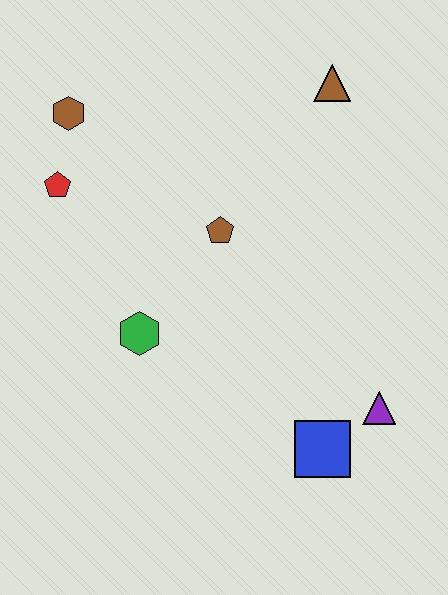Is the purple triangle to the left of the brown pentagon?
No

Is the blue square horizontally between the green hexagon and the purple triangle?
Yes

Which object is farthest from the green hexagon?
The brown triangle is farthest from the green hexagon.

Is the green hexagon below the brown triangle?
Yes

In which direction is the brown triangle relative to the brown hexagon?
The brown triangle is to the right of the brown hexagon.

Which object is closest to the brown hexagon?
The red pentagon is closest to the brown hexagon.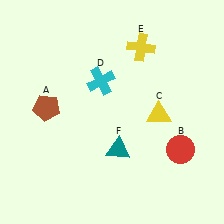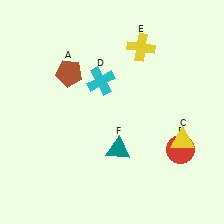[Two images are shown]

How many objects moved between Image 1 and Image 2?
2 objects moved between the two images.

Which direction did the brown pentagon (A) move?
The brown pentagon (A) moved up.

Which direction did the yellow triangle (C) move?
The yellow triangle (C) moved down.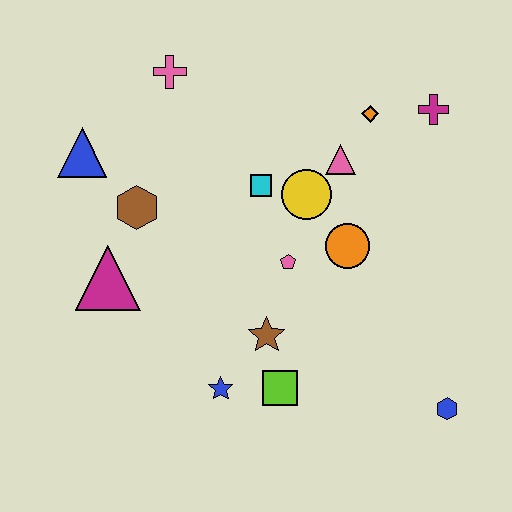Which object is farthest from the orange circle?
The blue triangle is farthest from the orange circle.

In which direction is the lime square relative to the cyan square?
The lime square is below the cyan square.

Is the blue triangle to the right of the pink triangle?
No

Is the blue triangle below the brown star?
No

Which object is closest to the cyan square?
The yellow circle is closest to the cyan square.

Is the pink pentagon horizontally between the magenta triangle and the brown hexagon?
No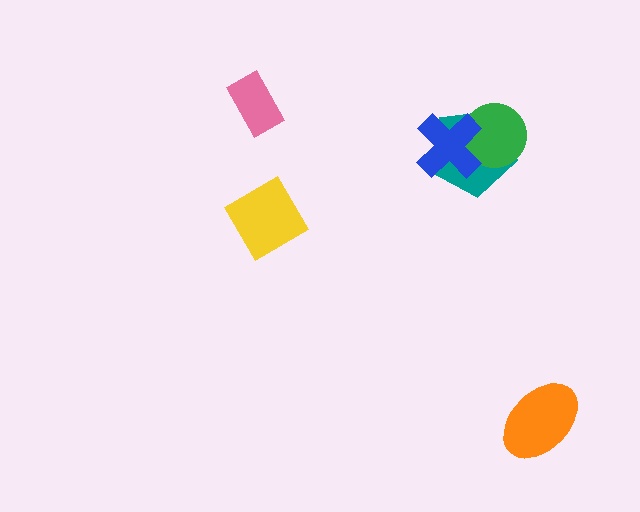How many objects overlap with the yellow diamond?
0 objects overlap with the yellow diamond.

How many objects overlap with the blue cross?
2 objects overlap with the blue cross.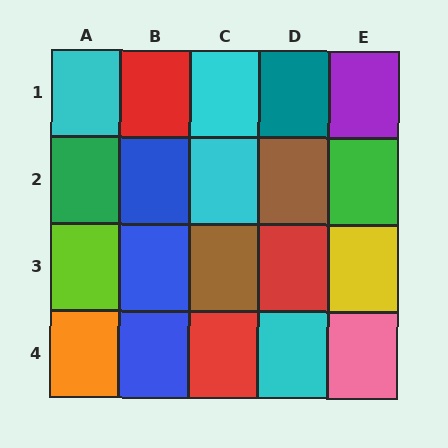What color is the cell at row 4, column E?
Pink.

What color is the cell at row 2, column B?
Blue.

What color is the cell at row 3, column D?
Red.